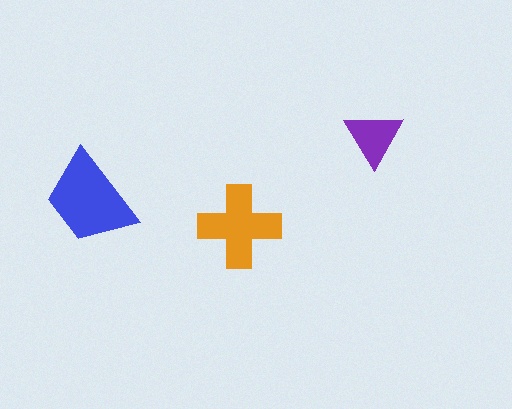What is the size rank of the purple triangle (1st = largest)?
3rd.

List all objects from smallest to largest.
The purple triangle, the orange cross, the blue trapezoid.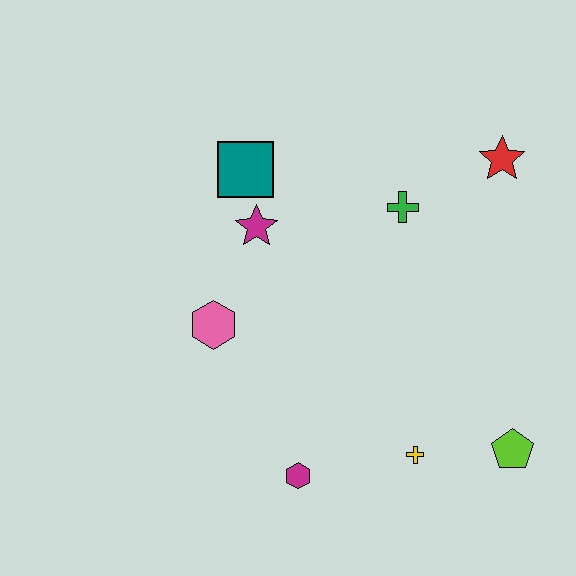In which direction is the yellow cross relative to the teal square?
The yellow cross is below the teal square.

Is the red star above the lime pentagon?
Yes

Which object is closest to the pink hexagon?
The magenta star is closest to the pink hexagon.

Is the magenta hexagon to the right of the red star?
No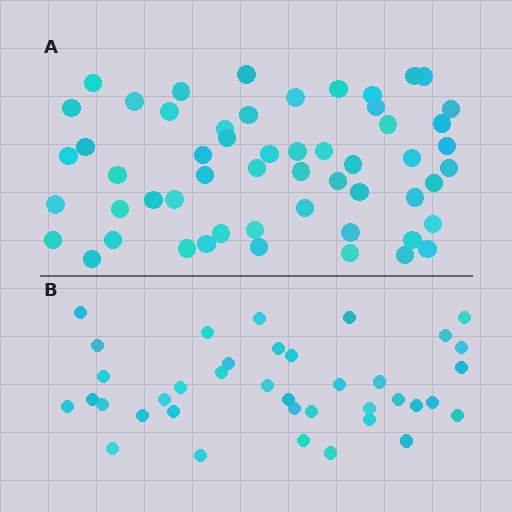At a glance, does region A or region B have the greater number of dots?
Region A (the top region) has more dots.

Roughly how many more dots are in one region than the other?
Region A has approximately 15 more dots than region B.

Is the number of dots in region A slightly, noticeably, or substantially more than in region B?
Region A has noticeably more, but not dramatically so. The ratio is roughly 1.4 to 1.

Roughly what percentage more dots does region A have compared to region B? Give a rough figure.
About 45% more.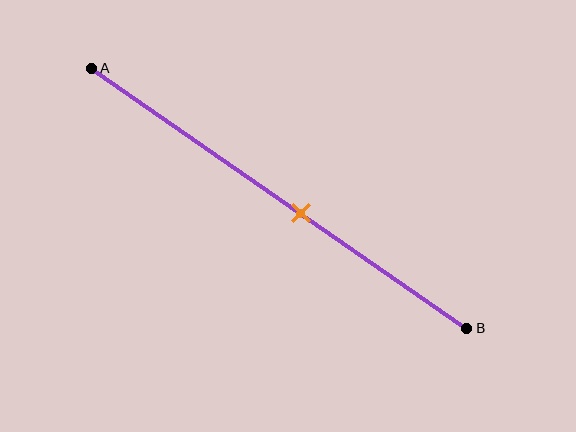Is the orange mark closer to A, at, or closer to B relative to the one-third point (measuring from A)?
The orange mark is closer to point B than the one-third point of segment AB.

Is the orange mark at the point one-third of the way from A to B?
No, the mark is at about 55% from A, not at the 33% one-third point.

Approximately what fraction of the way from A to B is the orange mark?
The orange mark is approximately 55% of the way from A to B.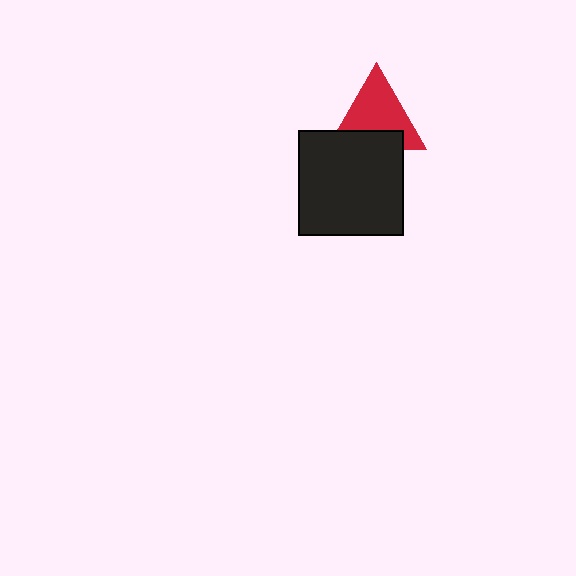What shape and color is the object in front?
The object in front is a black square.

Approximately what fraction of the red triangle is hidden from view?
Roughly 32% of the red triangle is hidden behind the black square.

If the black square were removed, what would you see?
You would see the complete red triangle.